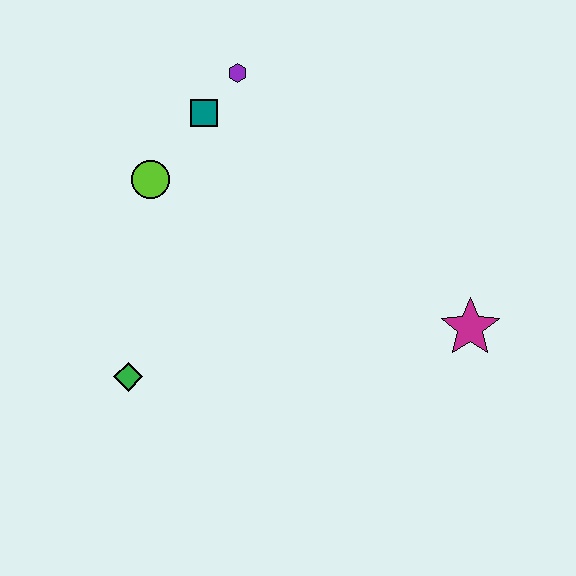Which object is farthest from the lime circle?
The magenta star is farthest from the lime circle.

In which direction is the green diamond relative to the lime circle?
The green diamond is below the lime circle.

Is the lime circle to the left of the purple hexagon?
Yes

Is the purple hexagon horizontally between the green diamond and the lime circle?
No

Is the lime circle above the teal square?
No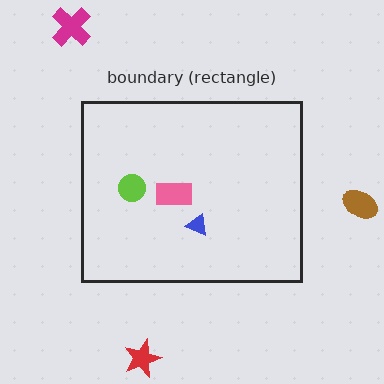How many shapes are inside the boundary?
3 inside, 3 outside.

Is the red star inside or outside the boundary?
Outside.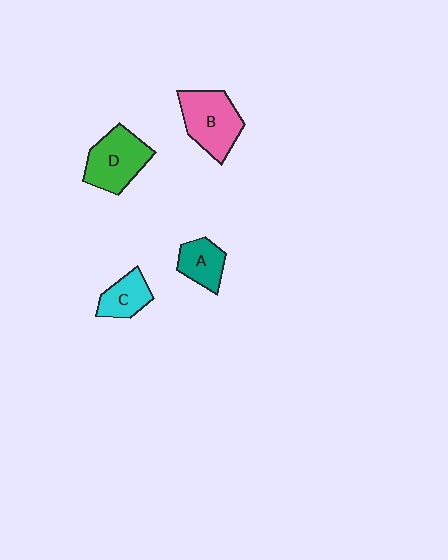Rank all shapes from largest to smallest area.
From largest to smallest: B (pink), D (green), A (teal), C (cyan).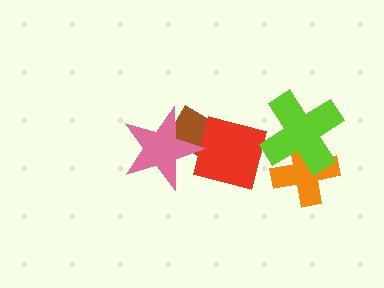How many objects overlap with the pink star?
1 object overlaps with the pink star.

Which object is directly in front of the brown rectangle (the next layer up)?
The red square is directly in front of the brown rectangle.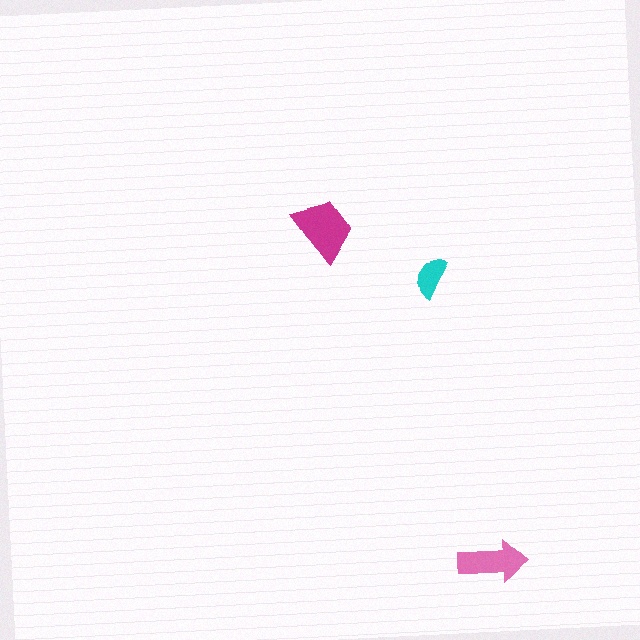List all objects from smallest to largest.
The cyan semicircle, the pink arrow, the magenta trapezoid.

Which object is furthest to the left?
The magenta trapezoid is leftmost.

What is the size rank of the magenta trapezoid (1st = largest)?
1st.